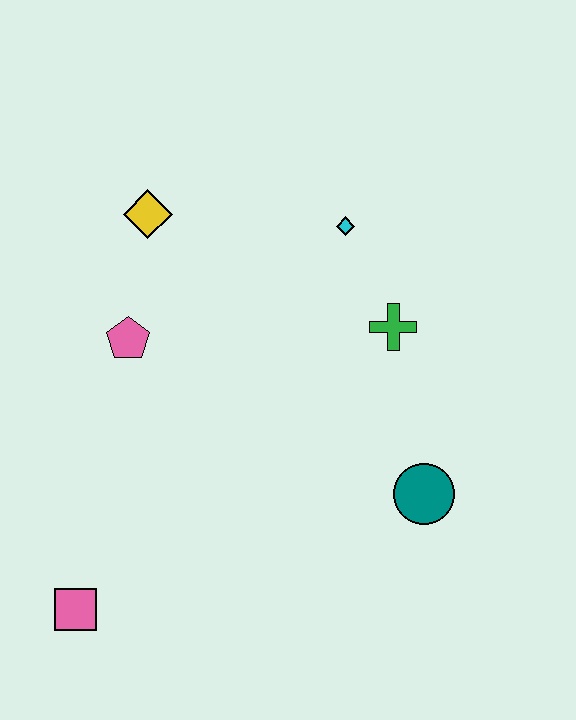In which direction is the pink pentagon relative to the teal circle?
The pink pentagon is to the left of the teal circle.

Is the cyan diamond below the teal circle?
No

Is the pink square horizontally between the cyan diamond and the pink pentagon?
No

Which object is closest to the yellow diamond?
The pink pentagon is closest to the yellow diamond.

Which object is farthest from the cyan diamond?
The pink square is farthest from the cyan diamond.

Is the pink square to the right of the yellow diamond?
No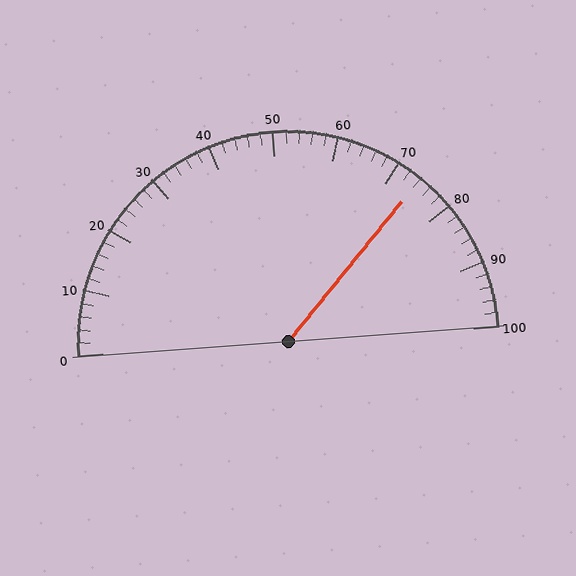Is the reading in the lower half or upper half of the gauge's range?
The reading is in the upper half of the range (0 to 100).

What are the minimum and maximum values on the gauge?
The gauge ranges from 0 to 100.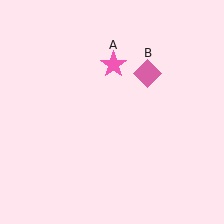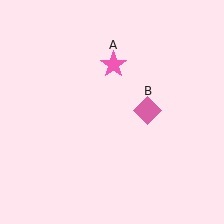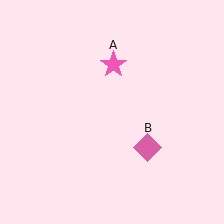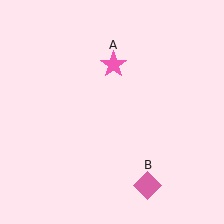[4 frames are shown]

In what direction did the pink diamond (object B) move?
The pink diamond (object B) moved down.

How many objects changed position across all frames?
1 object changed position: pink diamond (object B).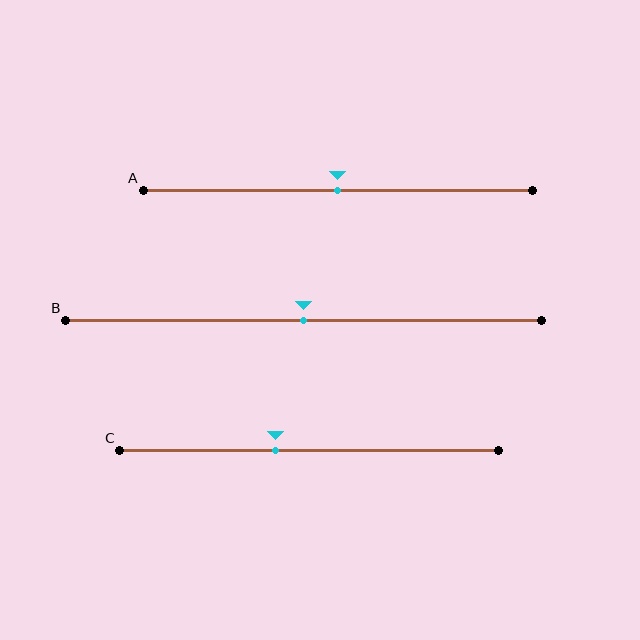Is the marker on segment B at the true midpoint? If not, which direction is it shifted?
Yes, the marker on segment B is at the true midpoint.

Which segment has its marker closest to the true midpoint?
Segment A has its marker closest to the true midpoint.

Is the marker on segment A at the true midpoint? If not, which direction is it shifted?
Yes, the marker on segment A is at the true midpoint.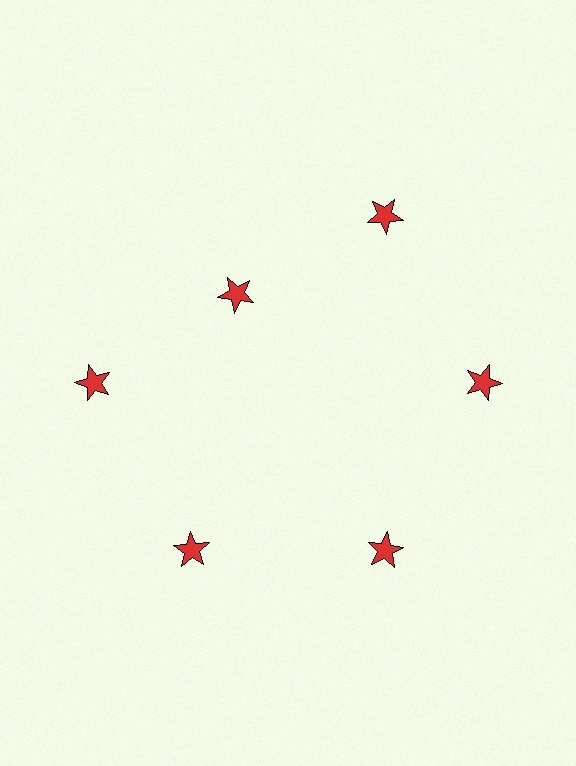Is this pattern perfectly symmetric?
No. The 6 red stars are arranged in a ring, but one element near the 11 o'clock position is pulled inward toward the center, breaking the 6-fold rotational symmetry.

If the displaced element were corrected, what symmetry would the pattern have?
It would have 6-fold rotational symmetry — the pattern would map onto itself every 60 degrees.